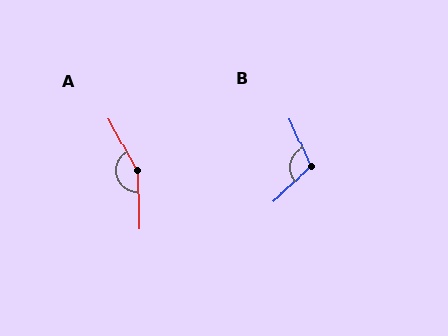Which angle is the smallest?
B, at approximately 109 degrees.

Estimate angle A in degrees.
Approximately 153 degrees.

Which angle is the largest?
A, at approximately 153 degrees.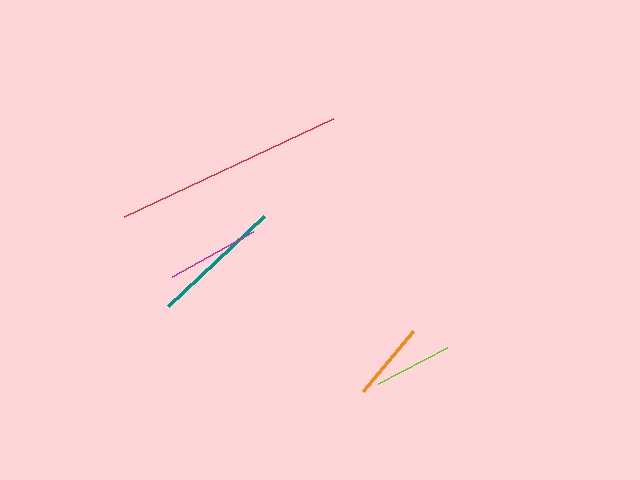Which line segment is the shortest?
The lime line is the shortest at approximately 77 pixels.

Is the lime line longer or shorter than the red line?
The red line is longer than the lime line.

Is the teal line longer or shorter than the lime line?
The teal line is longer than the lime line.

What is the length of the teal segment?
The teal segment is approximately 132 pixels long.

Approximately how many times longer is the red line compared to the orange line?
The red line is approximately 2.9 times the length of the orange line.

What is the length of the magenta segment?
The magenta segment is approximately 93 pixels long.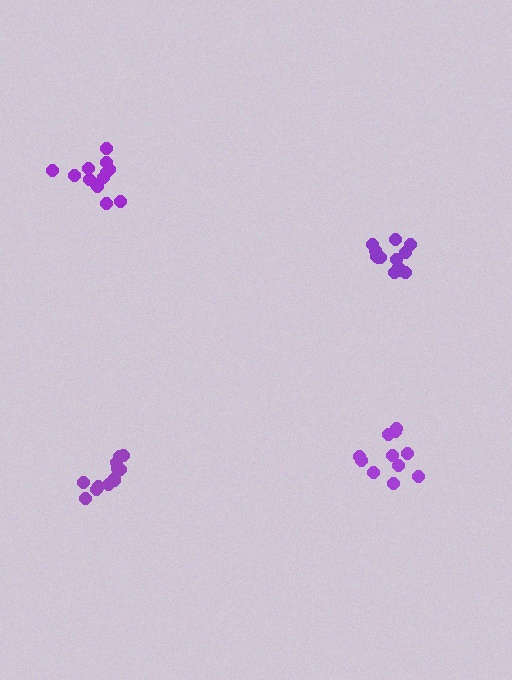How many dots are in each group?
Group 1: 13 dots, Group 2: 13 dots, Group 3: 11 dots, Group 4: 12 dots (49 total).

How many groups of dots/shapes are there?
There are 4 groups.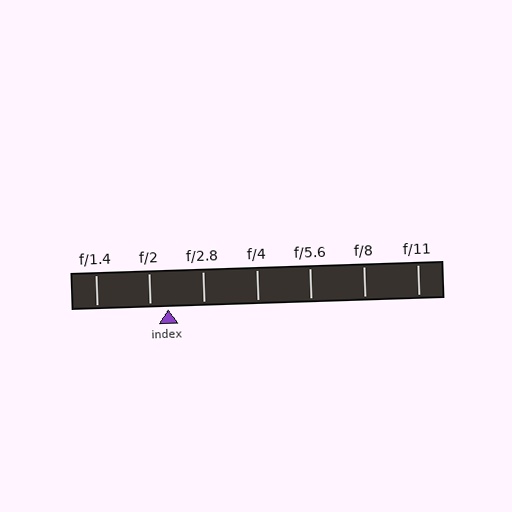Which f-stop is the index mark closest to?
The index mark is closest to f/2.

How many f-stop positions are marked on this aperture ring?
There are 7 f-stop positions marked.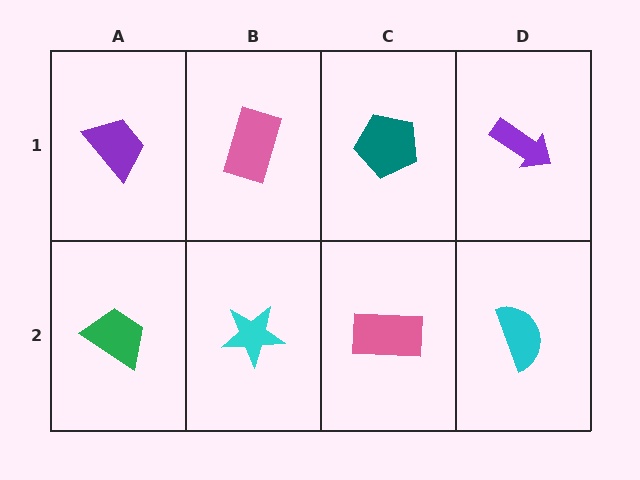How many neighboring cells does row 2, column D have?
2.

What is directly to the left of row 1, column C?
A pink rectangle.